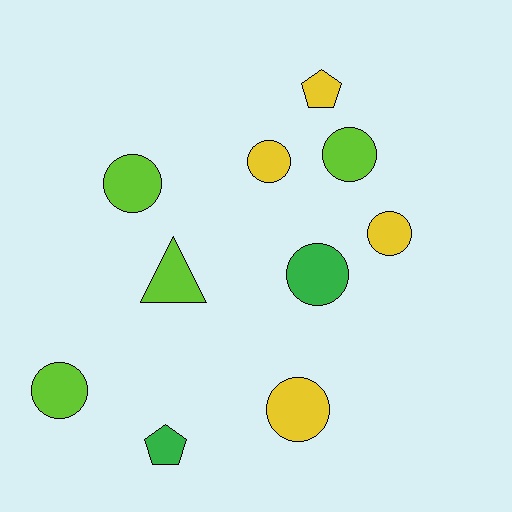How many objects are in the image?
There are 10 objects.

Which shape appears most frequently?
Circle, with 7 objects.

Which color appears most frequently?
Lime, with 4 objects.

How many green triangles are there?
There are no green triangles.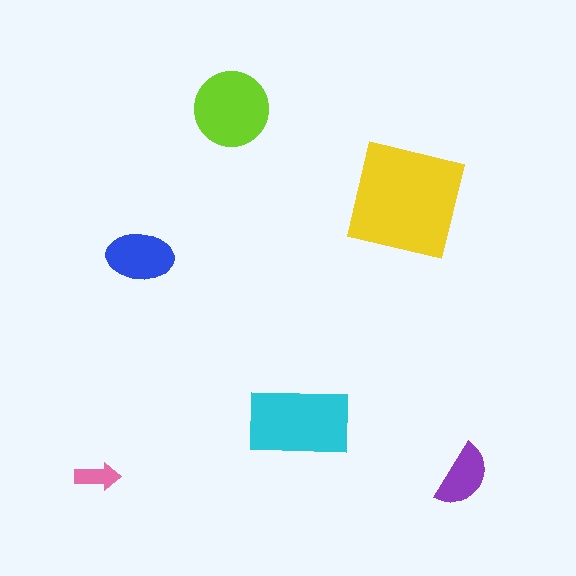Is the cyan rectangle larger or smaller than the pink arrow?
Larger.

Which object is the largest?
The yellow square.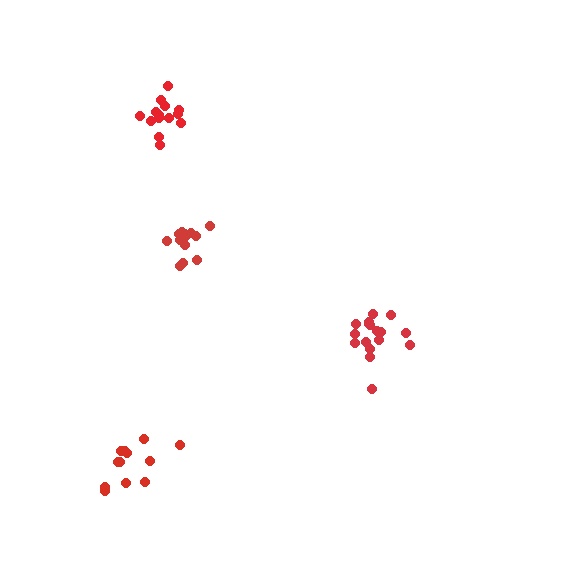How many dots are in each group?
Group 1: 13 dots, Group 2: 14 dots, Group 3: 17 dots, Group 4: 12 dots (56 total).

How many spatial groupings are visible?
There are 4 spatial groupings.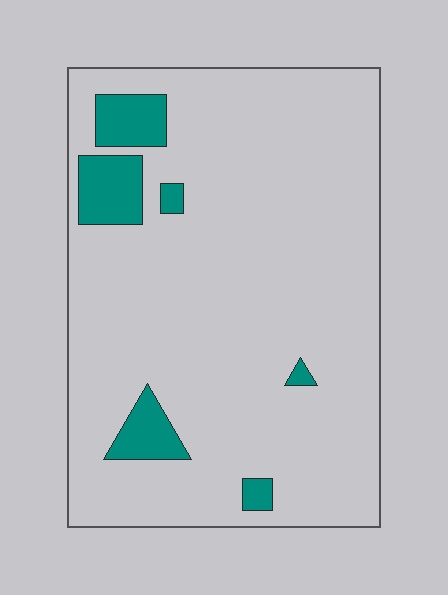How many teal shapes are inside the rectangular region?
6.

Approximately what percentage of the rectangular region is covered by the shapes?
Approximately 10%.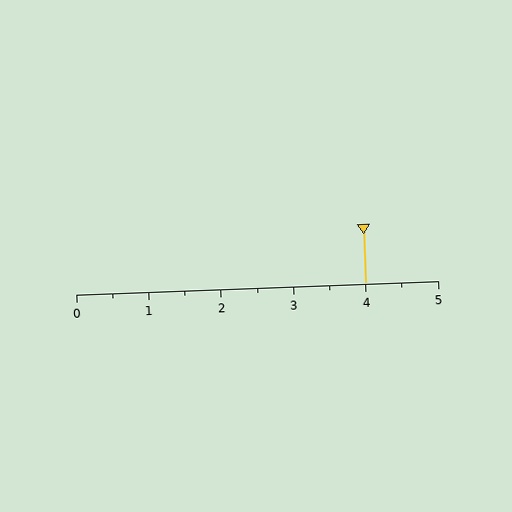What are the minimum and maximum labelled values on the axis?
The axis runs from 0 to 5.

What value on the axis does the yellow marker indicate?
The marker indicates approximately 4.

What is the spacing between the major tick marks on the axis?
The major ticks are spaced 1 apart.